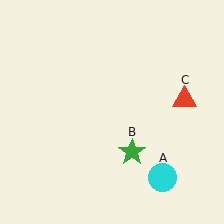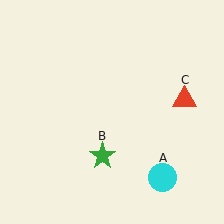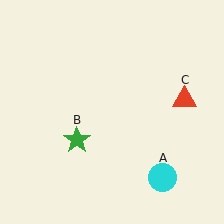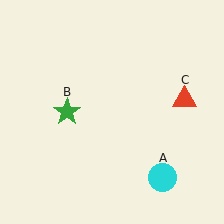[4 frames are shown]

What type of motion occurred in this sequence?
The green star (object B) rotated clockwise around the center of the scene.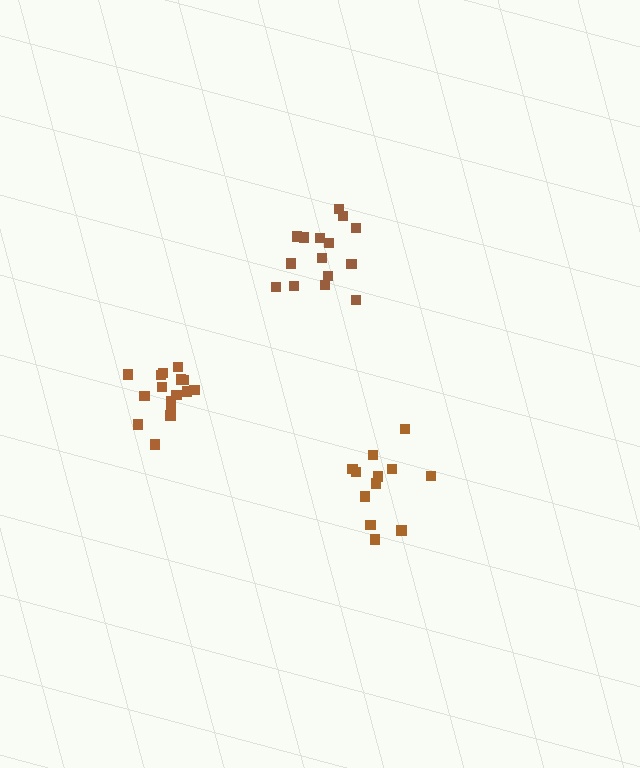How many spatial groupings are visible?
There are 3 spatial groupings.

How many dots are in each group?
Group 1: 15 dots, Group 2: 16 dots, Group 3: 12 dots (43 total).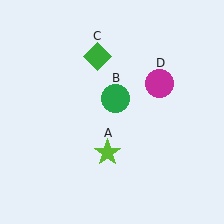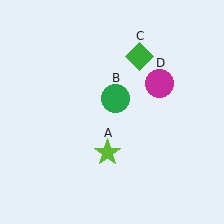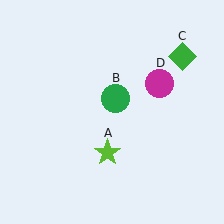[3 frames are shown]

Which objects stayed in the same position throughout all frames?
Lime star (object A) and green circle (object B) and magenta circle (object D) remained stationary.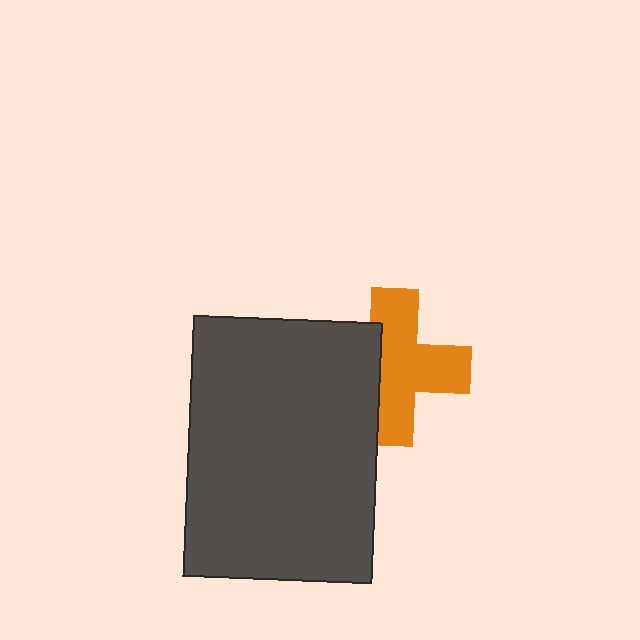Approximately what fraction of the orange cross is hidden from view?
Roughly 34% of the orange cross is hidden behind the dark gray rectangle.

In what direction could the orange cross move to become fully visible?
The orange cross could move right. That would shift it out from behind the dark gray rectangle entirely.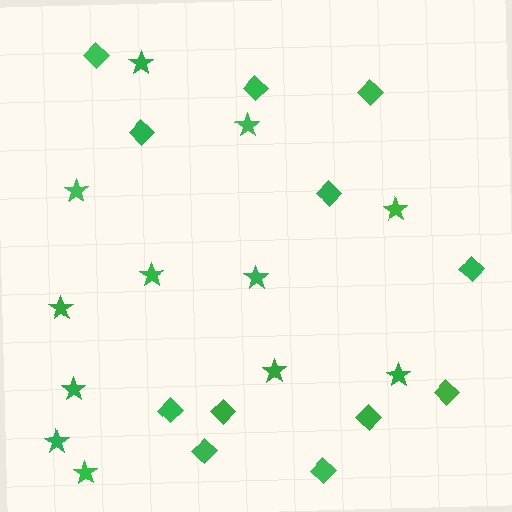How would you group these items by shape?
There are 2 groups: one group of diamonds (12) and one group of stars (12).